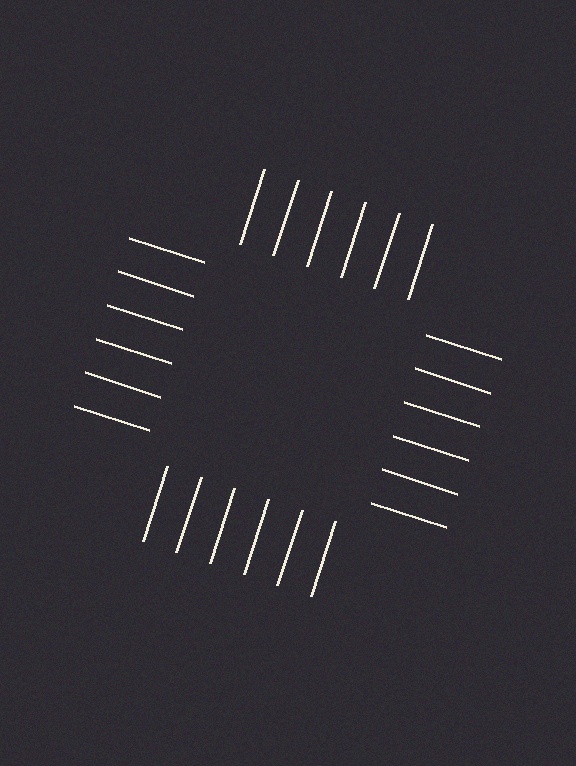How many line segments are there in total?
24 — 6 along each of the 4 edges.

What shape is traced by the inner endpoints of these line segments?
An illusory square — the line segments terminate on its edges but no continuous stroke is drawn.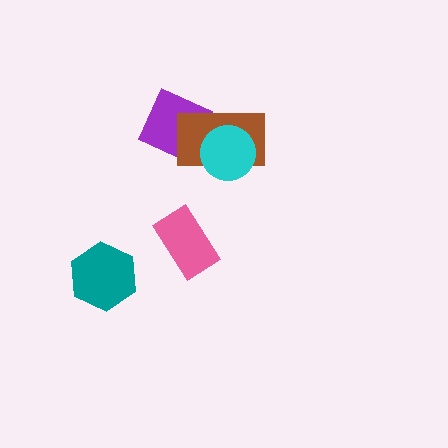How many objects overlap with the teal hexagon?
0 objects overlap with the teal hexagon.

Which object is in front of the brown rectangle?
The cyan circle is in front of the brown rectangle.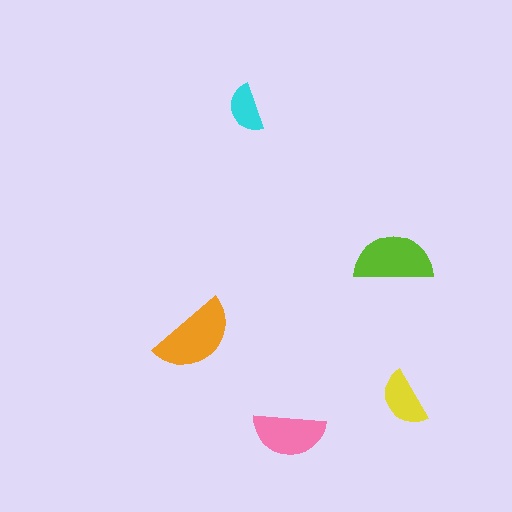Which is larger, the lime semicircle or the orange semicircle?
The orange one.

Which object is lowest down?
The pink semicircle is bottommost.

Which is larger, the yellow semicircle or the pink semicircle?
The pink one.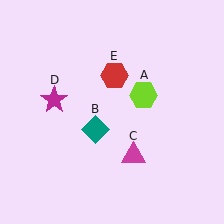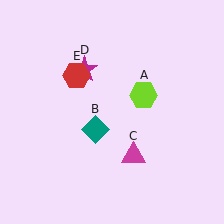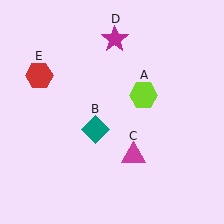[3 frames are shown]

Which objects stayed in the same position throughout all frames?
Lime hexagon (object A) and teal diamond (object B) and magenta triangle (object C) remained stationary.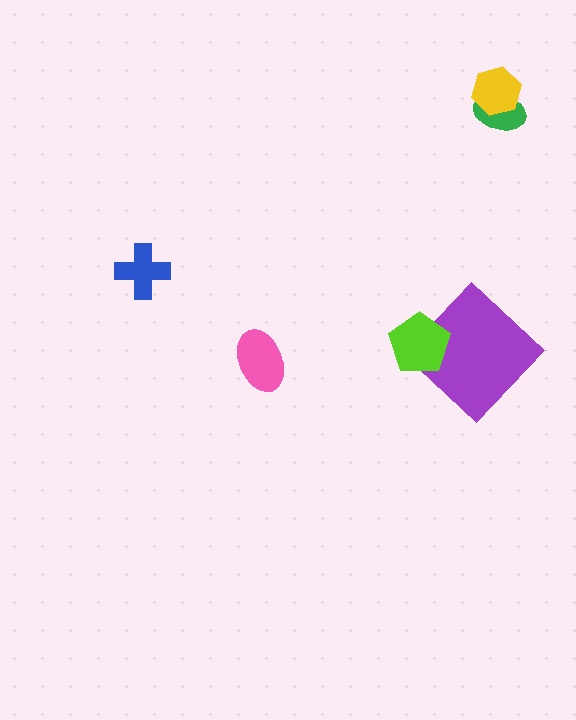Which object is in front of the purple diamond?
The lime pentagon is in front of the purple diamond.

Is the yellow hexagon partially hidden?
No, no other shape covers it.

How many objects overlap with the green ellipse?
1 object overlaps with the green ellipse.